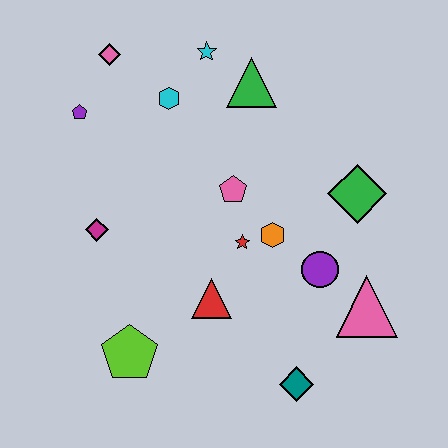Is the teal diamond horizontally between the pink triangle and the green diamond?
No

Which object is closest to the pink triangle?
The purple circle is closest to the pink triangle.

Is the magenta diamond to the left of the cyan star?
Yes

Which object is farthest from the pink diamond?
The teal diamond is farthest from the pink diamond.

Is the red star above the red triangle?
Yes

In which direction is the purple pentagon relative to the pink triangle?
The purple pentagon is to the left of the pink triangle.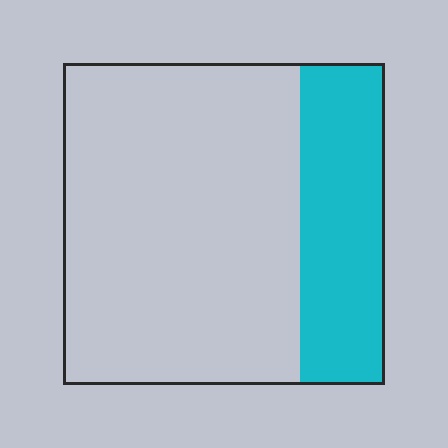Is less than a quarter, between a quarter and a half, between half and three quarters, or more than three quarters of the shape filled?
Between a quarter and a half.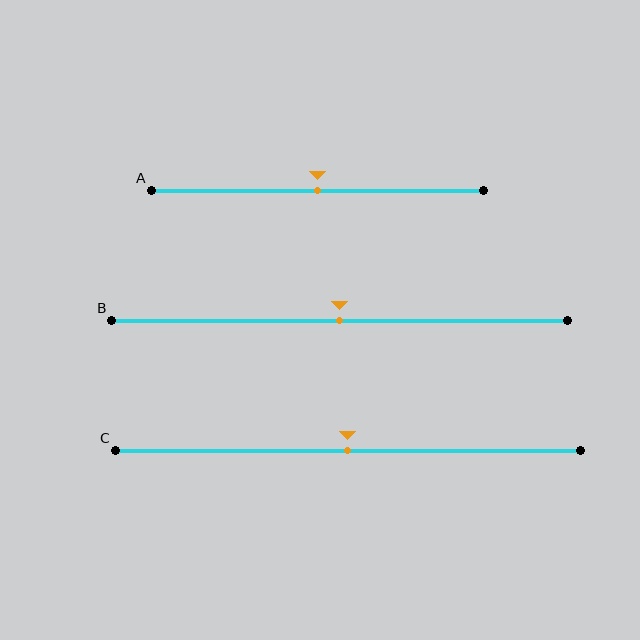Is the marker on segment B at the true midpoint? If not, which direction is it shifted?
Yes, the marker on segment B is at the true midpoint.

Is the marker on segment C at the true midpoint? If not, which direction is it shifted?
Yes, the marker on segment C is at the true midpoint.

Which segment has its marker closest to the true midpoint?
Segment A has its marker closest to the true midpoint.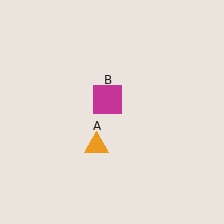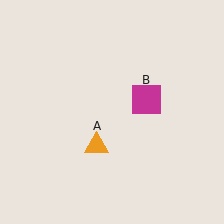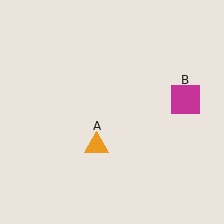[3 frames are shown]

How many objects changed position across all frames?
1 object changed position: magenta square (object B).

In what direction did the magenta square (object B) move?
The magenta square (object B) moved right.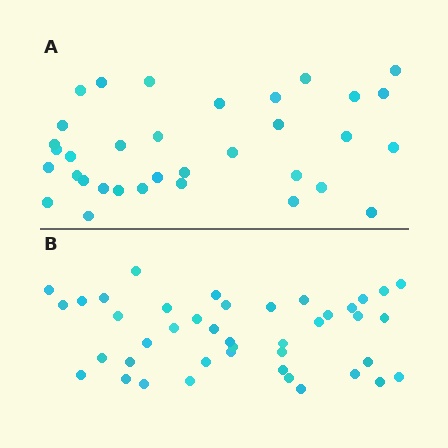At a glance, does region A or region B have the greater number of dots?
Region B (the bottom region) has more dots.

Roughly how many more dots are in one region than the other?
Region B has roughly 8 or so more dots than region A.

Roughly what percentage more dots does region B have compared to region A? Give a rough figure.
About 25% more.